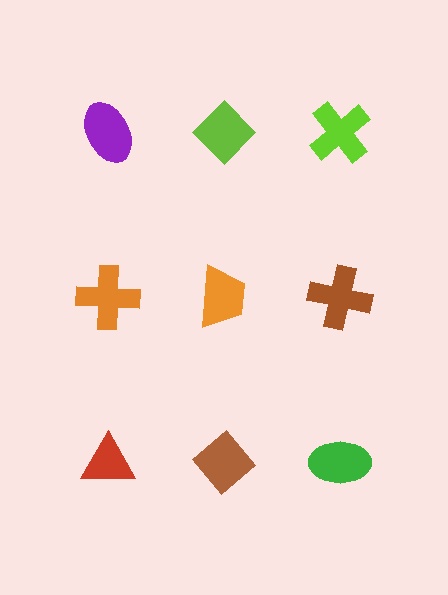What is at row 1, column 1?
A purple ellipse.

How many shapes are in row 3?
3 shapes.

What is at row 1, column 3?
A lime cross.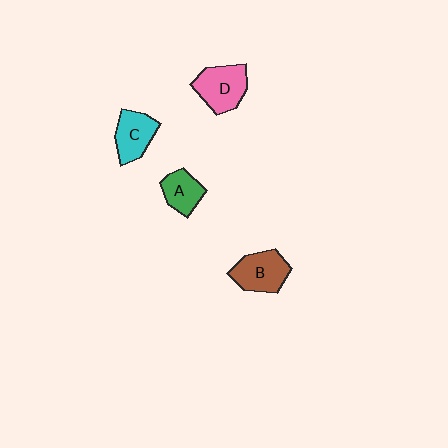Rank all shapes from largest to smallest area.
From largest to smallest: D (pink), B (brown), C (cyan), A (green).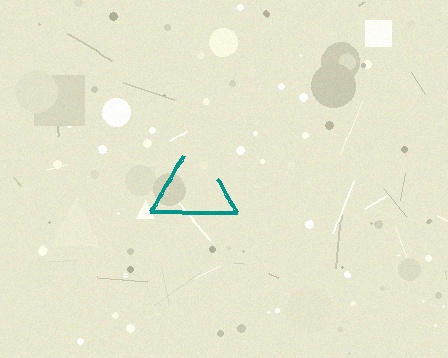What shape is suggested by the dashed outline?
The dashed outline suggests a triangle.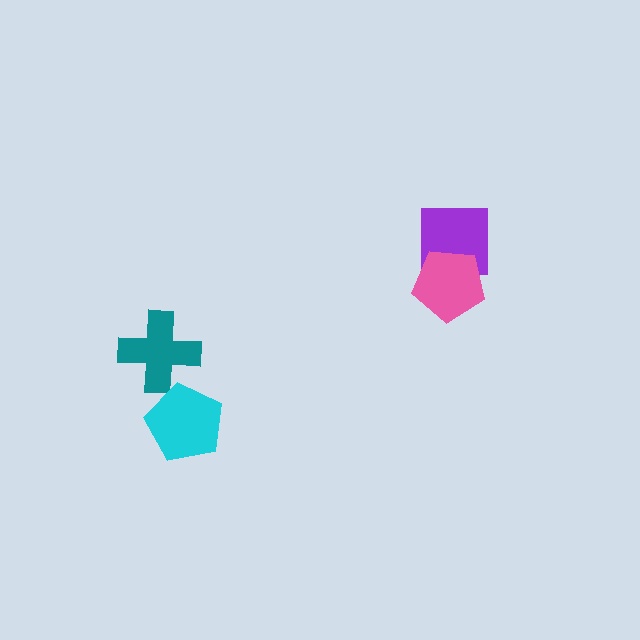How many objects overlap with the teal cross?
0 objects overlap with the teal cross.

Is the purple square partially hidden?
Yes, it is partially covered by another shape.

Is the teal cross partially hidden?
No, no other shape covers it.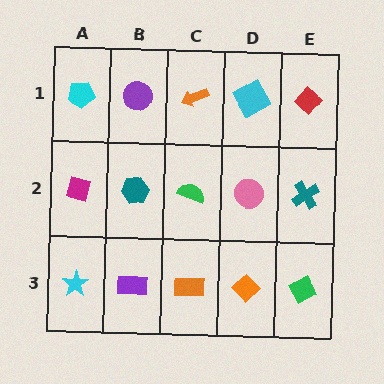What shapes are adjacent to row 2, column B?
A purple circle (row 1, column B), a purple rectangle (row 3, column B), a magenta diamond (row 2, column A), a green semicircle (row 2, column C).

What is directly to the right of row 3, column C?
An orange diamond.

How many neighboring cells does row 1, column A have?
2.